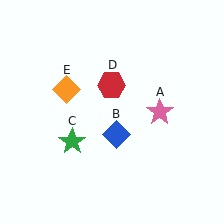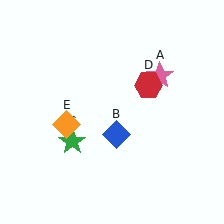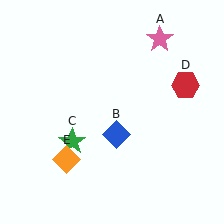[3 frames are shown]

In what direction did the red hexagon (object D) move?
The red hexagon (object D) moved right.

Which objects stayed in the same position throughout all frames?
Blue diamond (object B) and green star (object C) remained stationary.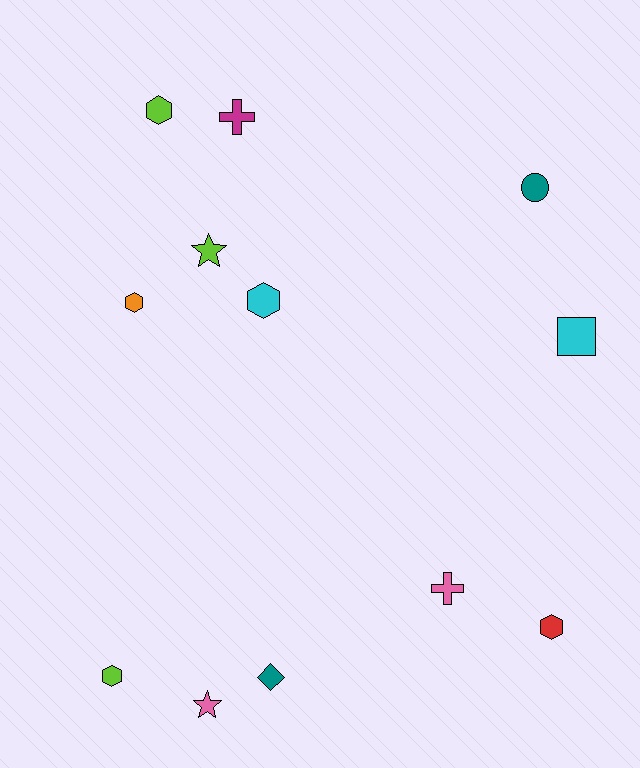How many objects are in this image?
There are 12 objects.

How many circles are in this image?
There is 1 circle.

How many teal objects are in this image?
There are 2 teal objects.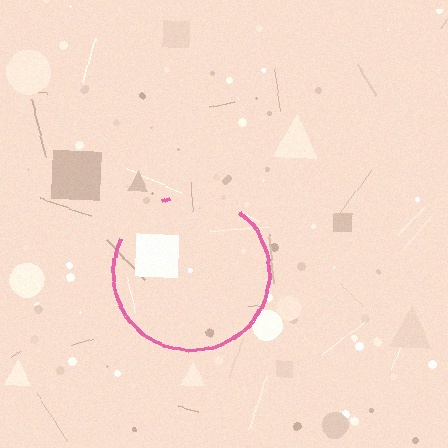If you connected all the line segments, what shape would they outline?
They would outline a circle.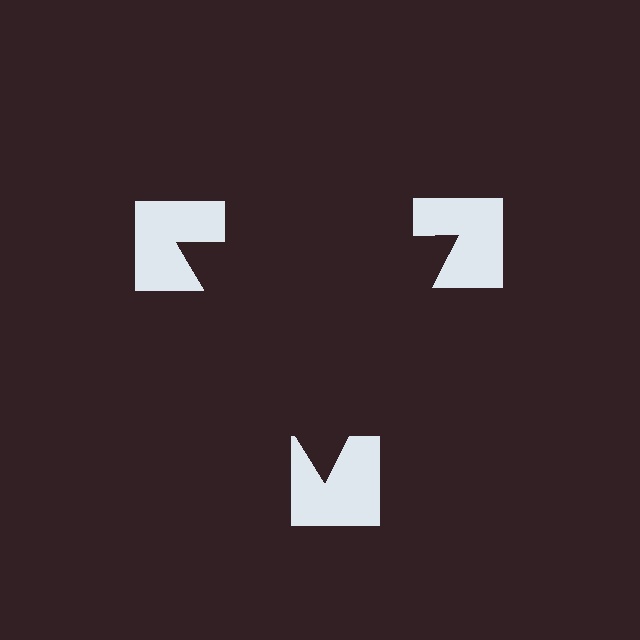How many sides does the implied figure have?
3 sides.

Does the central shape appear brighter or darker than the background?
It typically appears slightly darker than the background, even though no actual brightness change is drawn.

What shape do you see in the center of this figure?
An illusory triangle — its edges are inferred from the aligned wedge cuts in the notched squares, not physically drawn.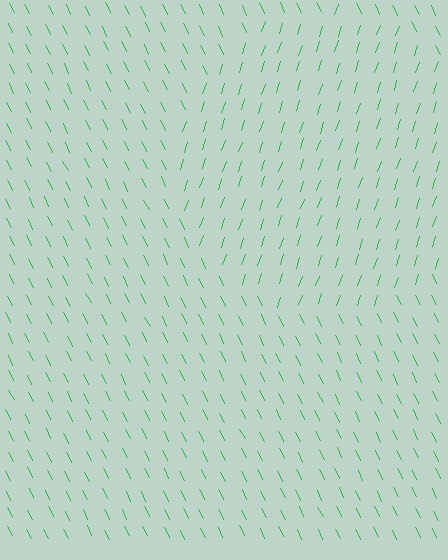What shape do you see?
I see a circle.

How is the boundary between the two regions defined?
The boundary is defined purely by a change in line orientation (approximately 45 degrees difference). All lines are the same color and thickness.